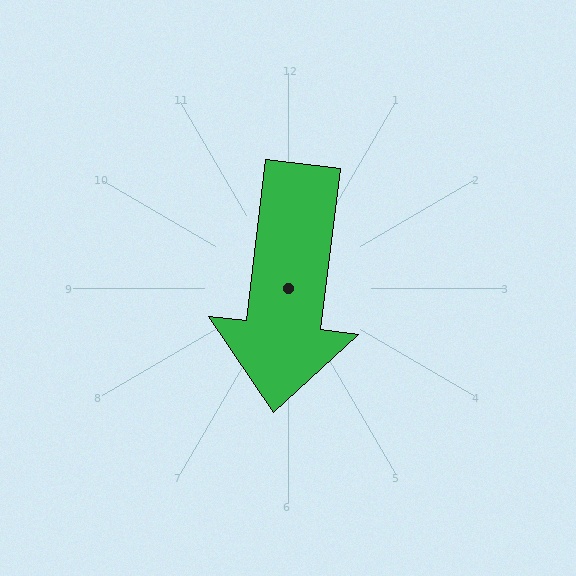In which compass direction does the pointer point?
South.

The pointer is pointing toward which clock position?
Roughly 6 o'clock.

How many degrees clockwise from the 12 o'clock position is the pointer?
Approximately 187 degrees.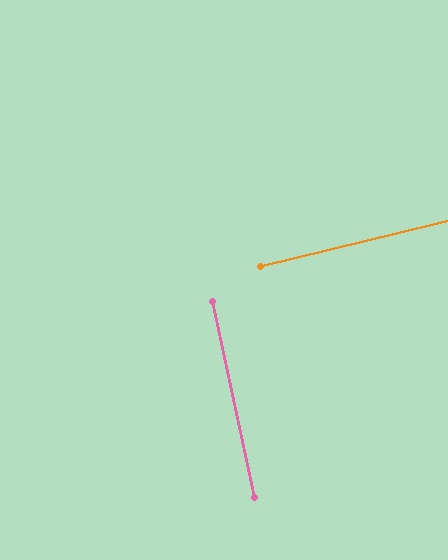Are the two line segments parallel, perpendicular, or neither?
Perpendicular — they meet at approximately 89°.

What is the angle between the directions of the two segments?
Approximately 89 degrees.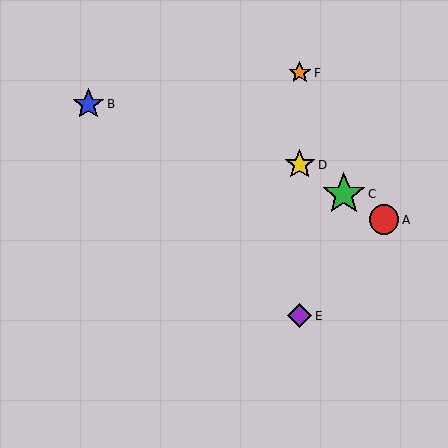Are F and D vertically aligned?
Yes, both are at x≈300.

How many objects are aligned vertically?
3 objects (D, E, F) are aligned vertically.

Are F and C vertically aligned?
No, F is at x≈300 and C is at x≈344.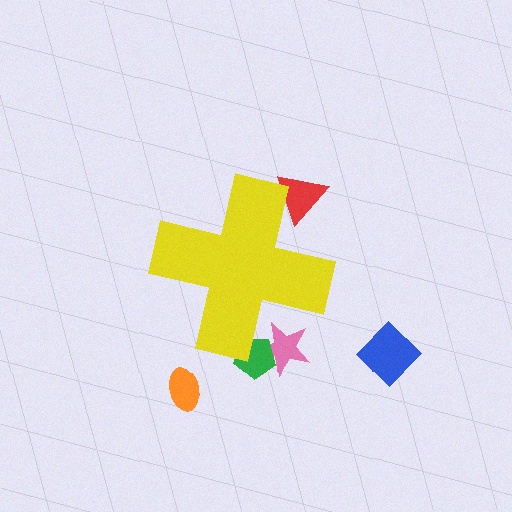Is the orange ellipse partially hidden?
No, the orange ellipse is fully visible.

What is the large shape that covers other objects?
A yellow cross.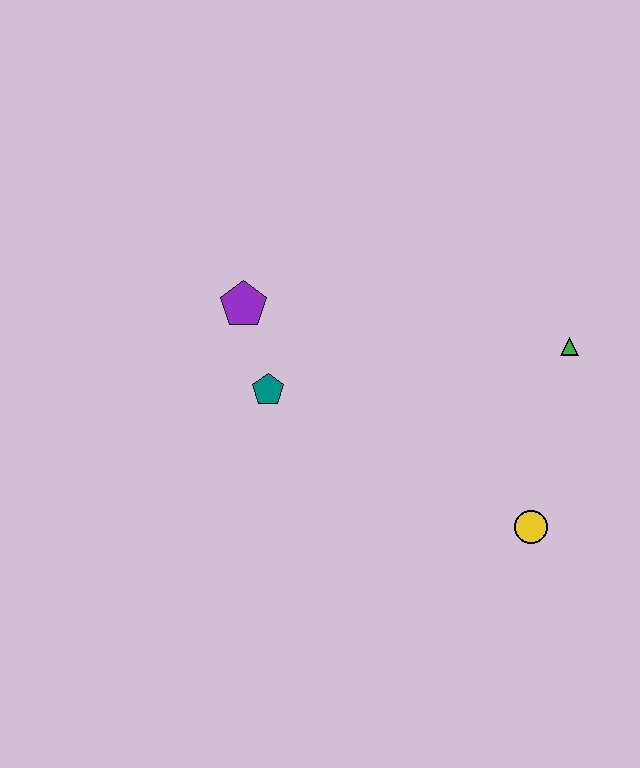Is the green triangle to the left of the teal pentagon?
No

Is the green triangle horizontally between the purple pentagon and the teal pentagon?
No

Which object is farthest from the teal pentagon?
The green triangle is farthest from the teal pentagon.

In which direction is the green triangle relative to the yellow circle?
The green triangle is above the yellow circle.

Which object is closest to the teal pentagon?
The purple pentagon is closest to the teal pentagon.